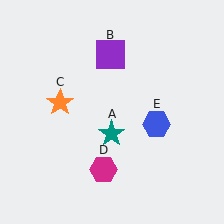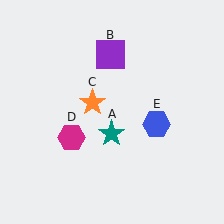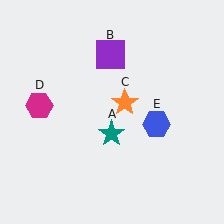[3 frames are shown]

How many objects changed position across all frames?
2 objects changed position: orange star (object C), magenta hexagon (object D).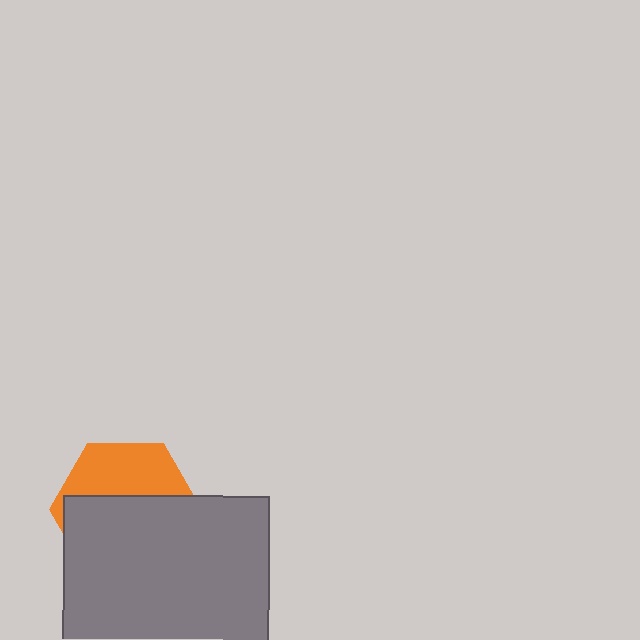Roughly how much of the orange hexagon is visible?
A small part of it is visible (roughly 38%).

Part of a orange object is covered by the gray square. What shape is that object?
It is a hexagon.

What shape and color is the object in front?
The object in front is a gray square.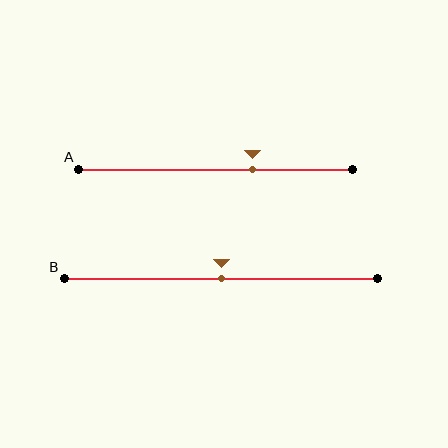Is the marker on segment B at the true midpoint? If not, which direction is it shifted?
Yes, the marker on segment B is at the true midpoint.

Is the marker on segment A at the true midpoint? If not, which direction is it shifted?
No, the marker on segment A is shifted to the right by about 13% of the segment length.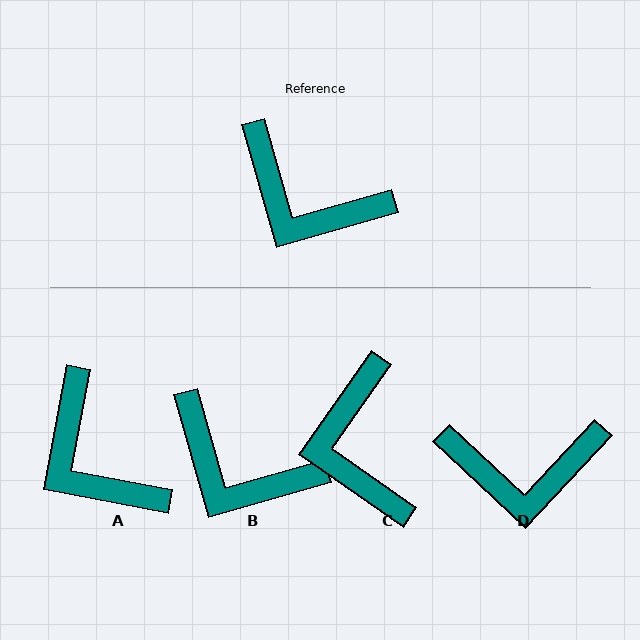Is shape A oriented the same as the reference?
No, it is off by about 26 degrees.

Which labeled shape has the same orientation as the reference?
B.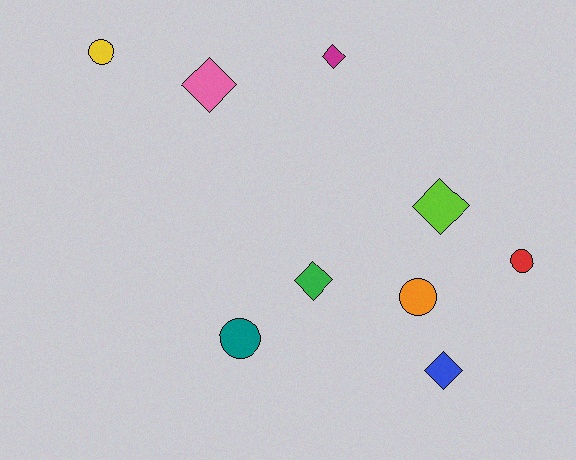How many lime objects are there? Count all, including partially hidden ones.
There is 1 lime object.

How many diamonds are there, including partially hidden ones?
There are 5 diamonds.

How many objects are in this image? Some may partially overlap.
There are 9 objects.